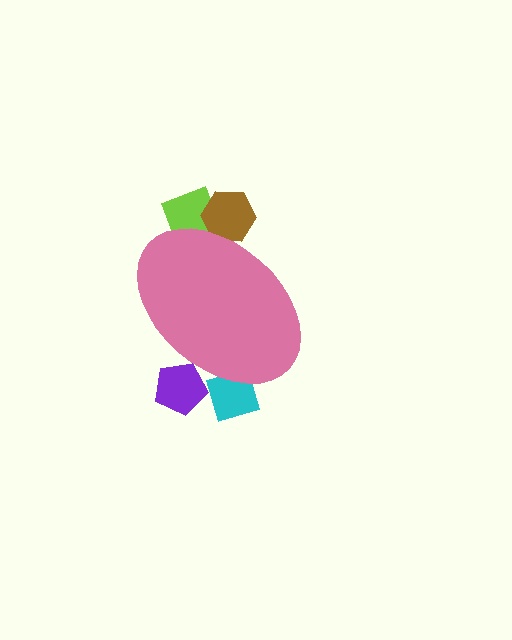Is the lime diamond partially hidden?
Yes, the lime diamond is partially hidden behind the pink ellipse.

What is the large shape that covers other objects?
A pink ellipse.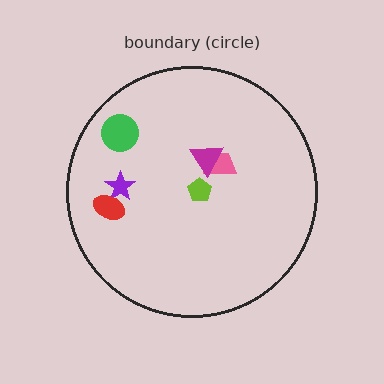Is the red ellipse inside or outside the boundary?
Inside.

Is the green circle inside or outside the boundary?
Inside.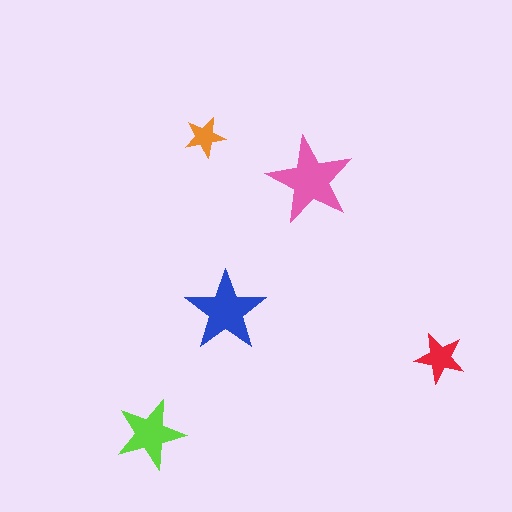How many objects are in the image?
There are 5 objects in the image.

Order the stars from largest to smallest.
the pink one, the blue one, the lime one, the red one, the orange one.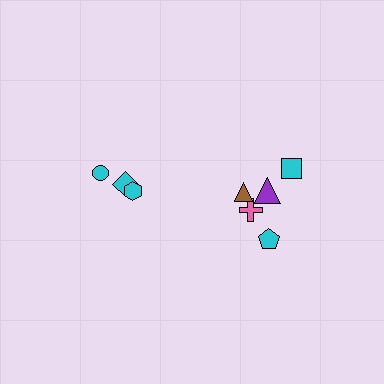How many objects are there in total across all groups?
There are 8 objects.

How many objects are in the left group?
There are 3 objects.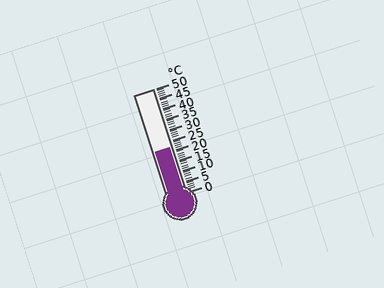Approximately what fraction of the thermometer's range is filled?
The thermometer is filled to approximately 45% of its range.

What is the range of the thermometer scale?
The thermometer scale ranges from 0°C to 50°C.